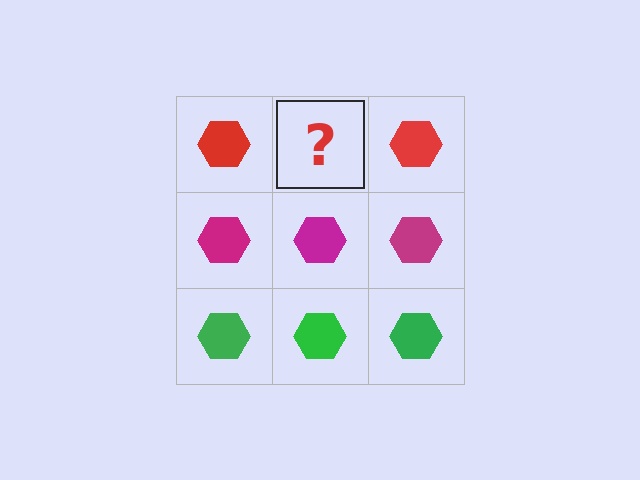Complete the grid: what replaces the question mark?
The question mark should be replaced with a red hexagon.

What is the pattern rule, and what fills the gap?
The rule is that each row has a consistent color. The gap should be filled with a red hexagon.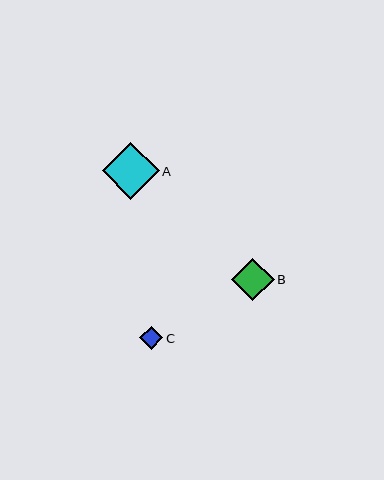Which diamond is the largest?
Diamond A is the largest with a size of approximately 57 pixels.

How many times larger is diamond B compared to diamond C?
Diamond B is approximately 1.9 times the size of diamond C.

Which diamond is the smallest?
Diamond C is the smallest with a size of approximately 23 pixels.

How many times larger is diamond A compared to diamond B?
Diamond A is approximately 1.3 times the size of diamond B.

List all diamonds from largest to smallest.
From largest to smallest: A, B, C.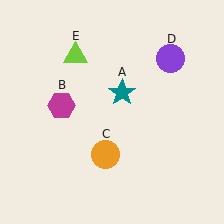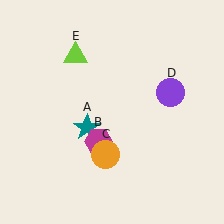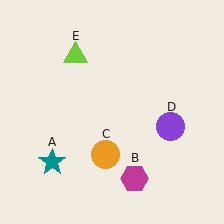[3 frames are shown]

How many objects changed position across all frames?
3 objects changed position: teal star (object A), magenta hexagon (object B), purple circle (object D).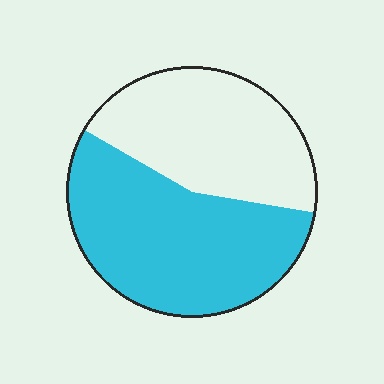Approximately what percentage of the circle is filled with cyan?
Approximately 55%.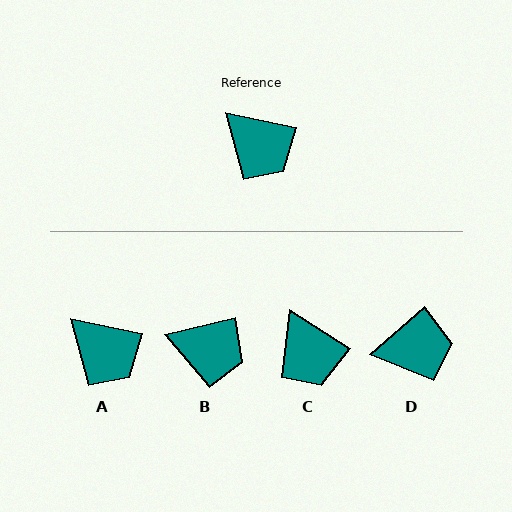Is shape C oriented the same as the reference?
No, it is off by about 21 degrees.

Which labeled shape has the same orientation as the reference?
A.